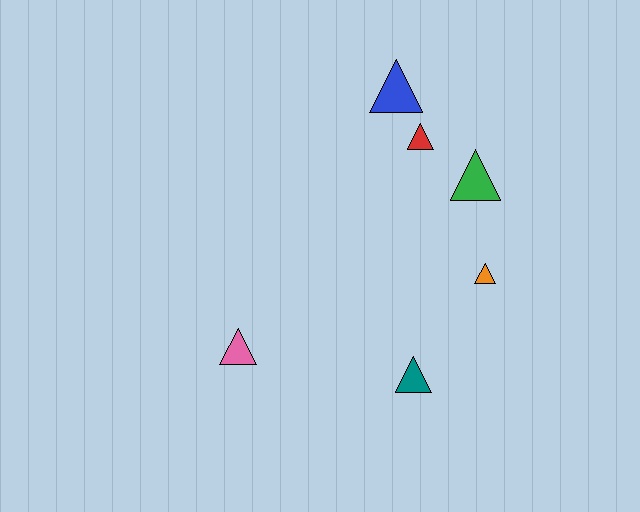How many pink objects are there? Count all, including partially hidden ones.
There is 1 pink object.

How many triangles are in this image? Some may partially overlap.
There are 6 triangles.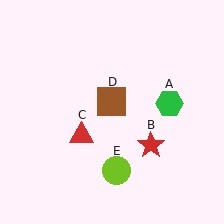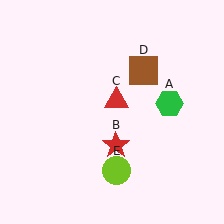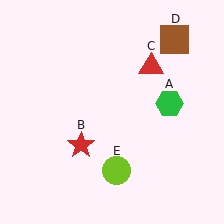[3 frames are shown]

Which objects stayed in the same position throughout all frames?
Green hexagon (object A) and lime circle (object E) remained stationary.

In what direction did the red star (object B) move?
The red star (object B) moved left.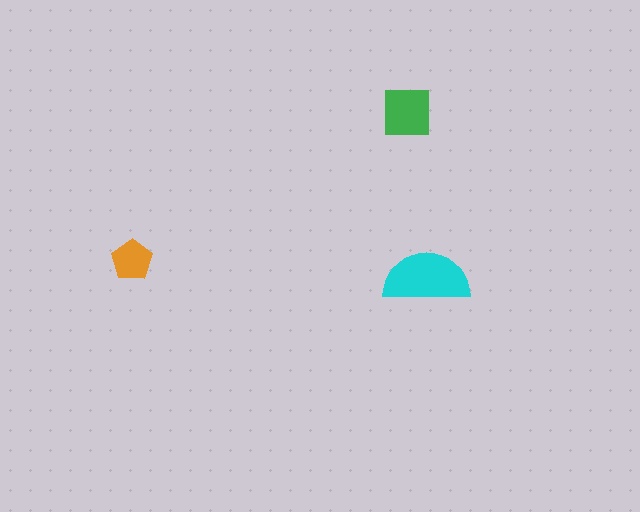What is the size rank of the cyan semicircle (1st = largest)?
1st.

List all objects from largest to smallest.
The cyan semicircle, the green square, the orange pentagon.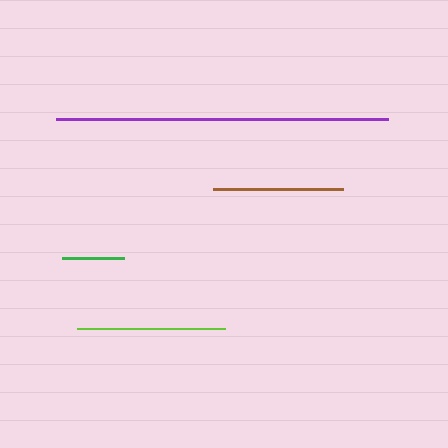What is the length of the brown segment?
The brown segment is approximately 130 pixels long.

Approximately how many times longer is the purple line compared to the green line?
The purple line is approximately 5.3 times the length of the green line.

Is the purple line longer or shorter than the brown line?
The purple line is longer than the brown line.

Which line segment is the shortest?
The green line is the shortest at approximately 62 pixels.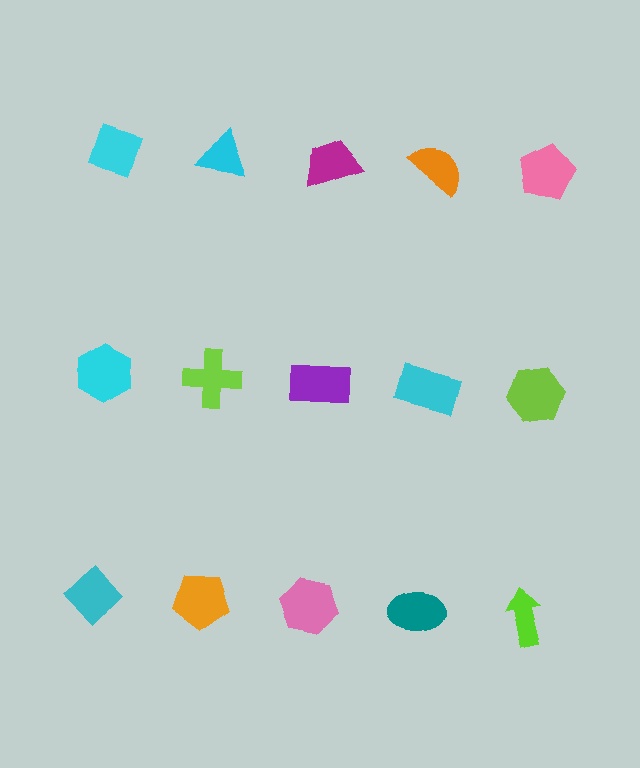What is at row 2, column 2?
A lime cross.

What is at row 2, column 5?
A lime hexagon.